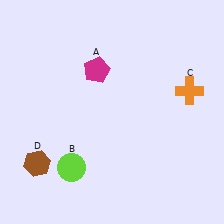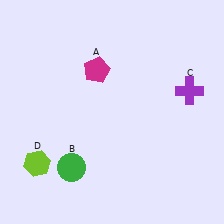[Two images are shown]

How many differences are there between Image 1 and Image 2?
There are 3 differences between the two images.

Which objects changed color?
B changed from lime to green. C changed from orange to purple. D changed from brown to lime.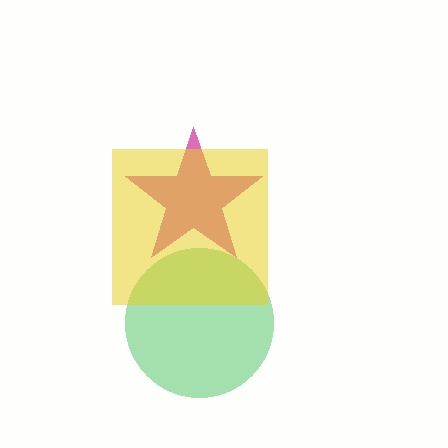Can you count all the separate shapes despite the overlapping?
Yes, there are 3 separate shapes.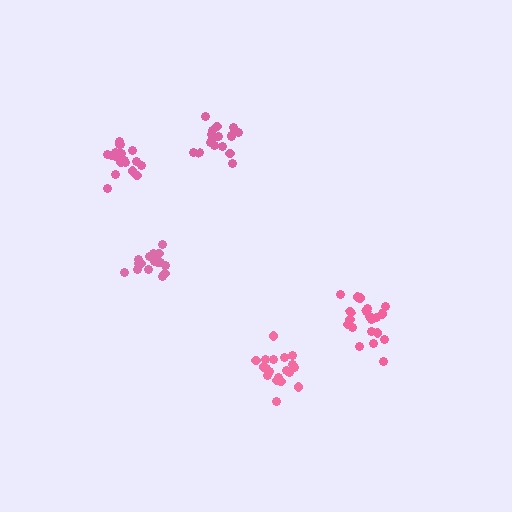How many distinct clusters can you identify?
There are 5 distinct clusters.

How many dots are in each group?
Group 1: 16 dots, Group 2: 19 dots, Group 3: 21 dots, Group 4: 17 dots, Group 5: 20 dots (93 total).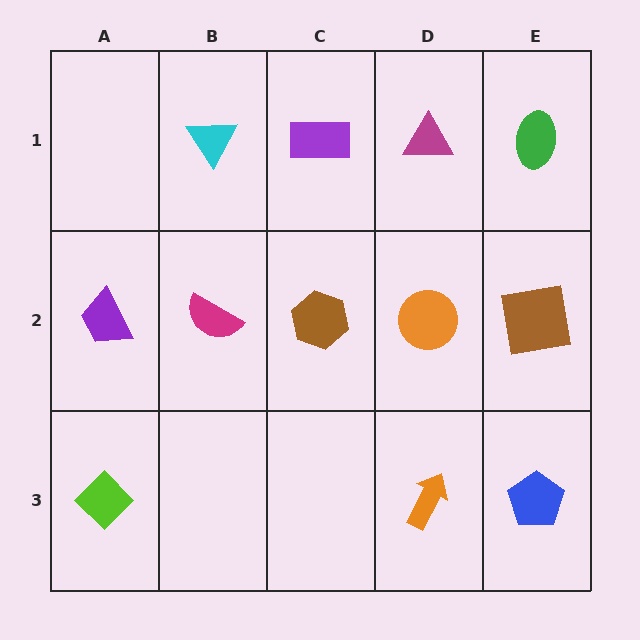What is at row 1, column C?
A purple rectangle.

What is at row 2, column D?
An orange circle.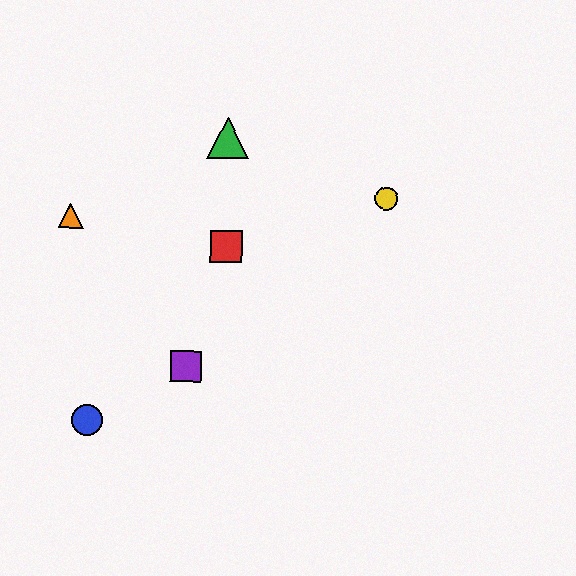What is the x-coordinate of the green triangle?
The green triangle is at x≈228.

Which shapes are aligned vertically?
The red square, the green triangle are aligned vertically.